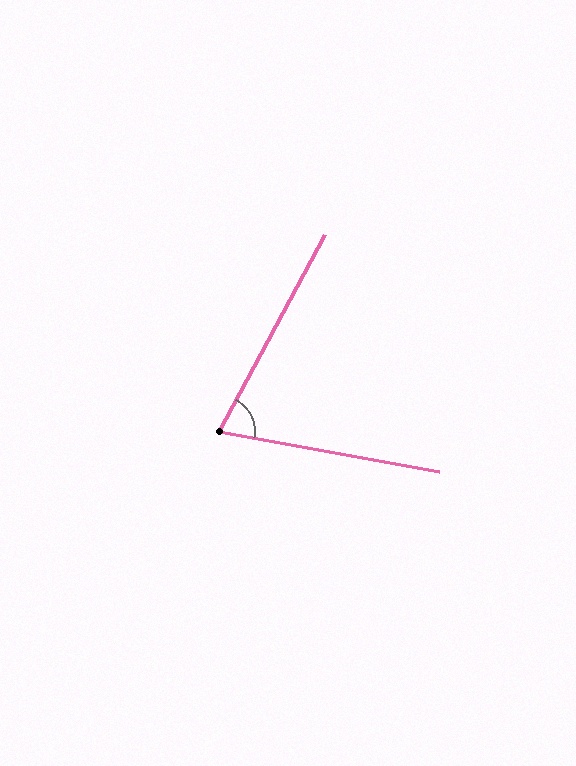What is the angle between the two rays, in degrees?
Approximately 72 degrees.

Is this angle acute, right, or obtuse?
It is acute.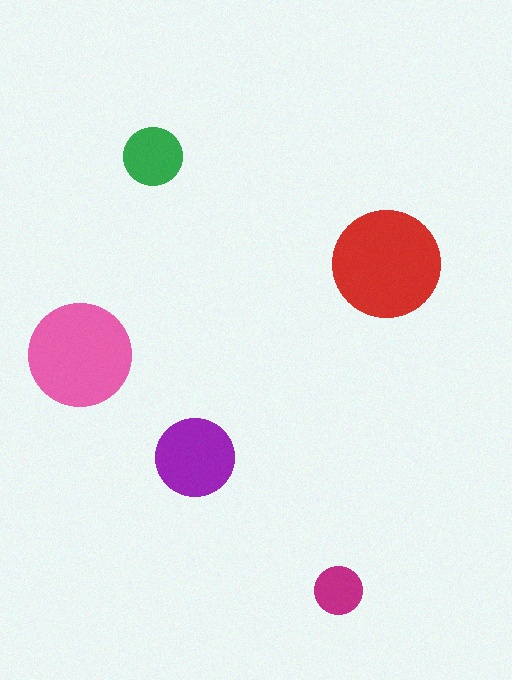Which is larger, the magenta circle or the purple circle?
The purple one.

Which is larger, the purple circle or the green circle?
The purple one.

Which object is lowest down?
The magenta circle is bottommost.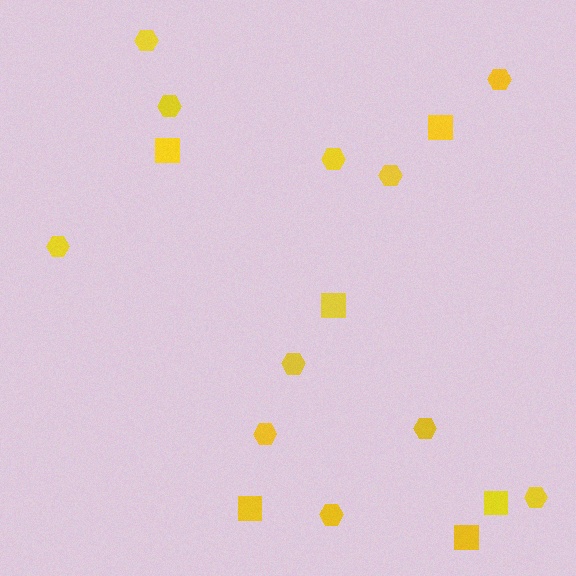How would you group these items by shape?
There are 2 groups: one group of hexagons (11) and one group of squares (6).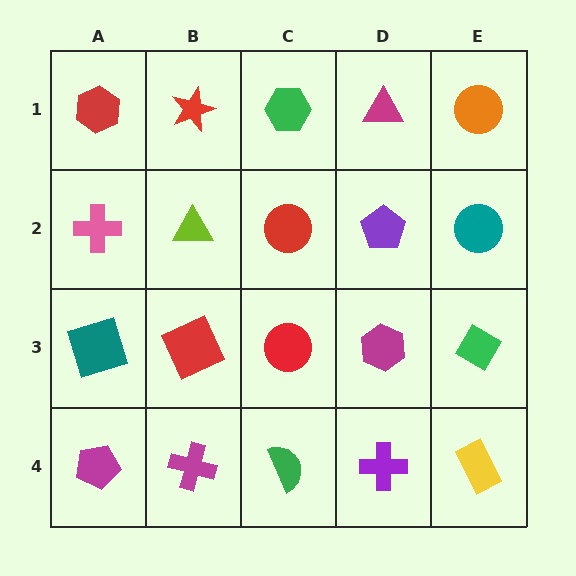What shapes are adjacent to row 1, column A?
A pink cross (row 2, column A), a red star (row 1, column B).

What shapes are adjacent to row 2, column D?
A magenta triangle (row 1, column D), a magenta hexagon (row 3, column D), a red circle (row 2, column C), a teal circle (row 2, column E).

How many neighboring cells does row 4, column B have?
3.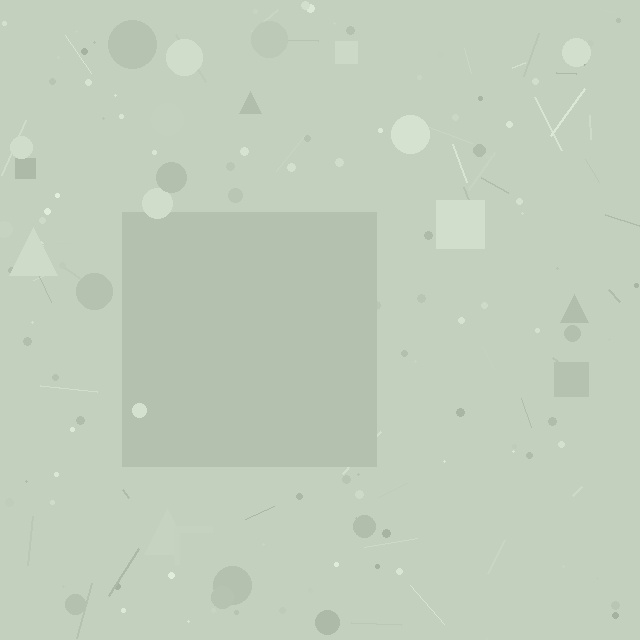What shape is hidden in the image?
A square is hidden in the image.